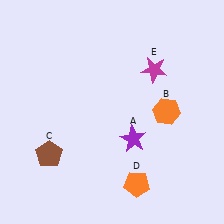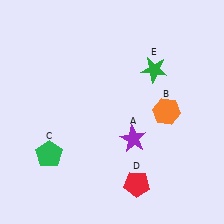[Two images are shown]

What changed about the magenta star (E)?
In Image 1, E is magenta. In Image 2, it changed to green.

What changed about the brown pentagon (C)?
In Image 1, C is brown. In Image 2, it changed to green.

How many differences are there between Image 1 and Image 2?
There are 3 differences between the two images.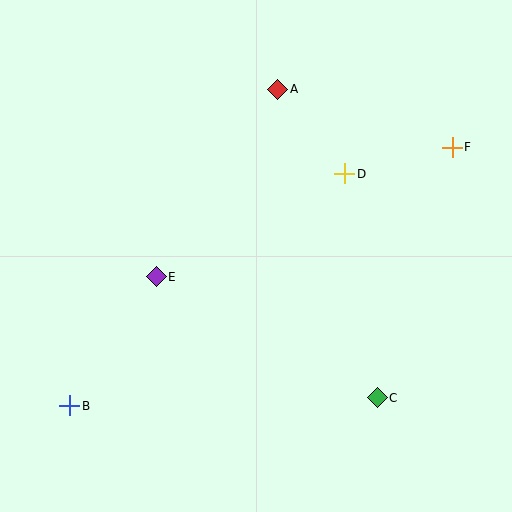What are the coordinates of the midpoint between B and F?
The midpoint between B and F is at (261, 276).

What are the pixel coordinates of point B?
Point B is at (70, 406).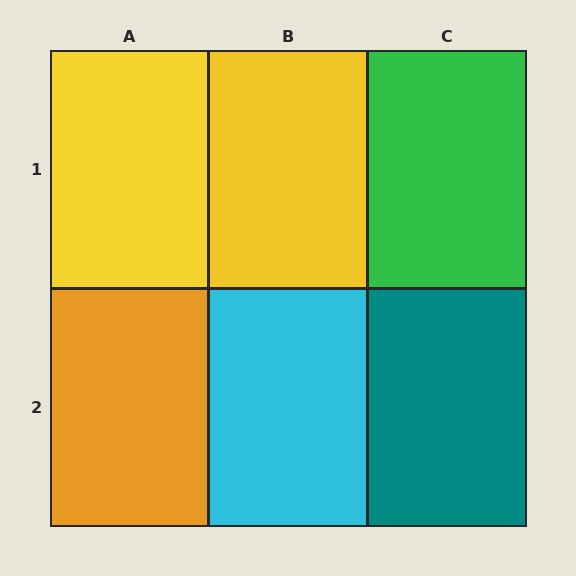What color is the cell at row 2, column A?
Orange.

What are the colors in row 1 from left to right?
Yellow, yellow, green.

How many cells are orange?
1 cell is orange.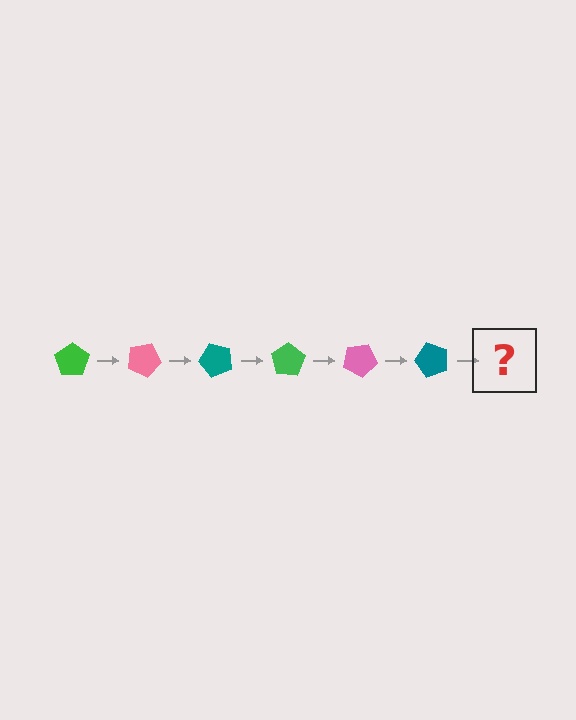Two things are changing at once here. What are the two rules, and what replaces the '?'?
The two rules are that it rotates 25 degrees each step and the color cycles through green, pink, and teal. The '?' should be a green pentagon, rotated 150 degrees from the start.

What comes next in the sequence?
The next element should be a green pentagon, rotated 150 degrees from the start.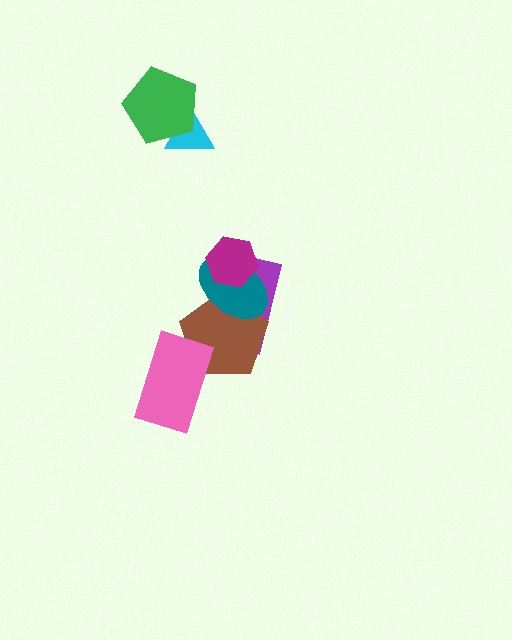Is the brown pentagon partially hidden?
Yes, it is partially covered by another shape.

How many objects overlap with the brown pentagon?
3 objects overlap with the brown pentagon.